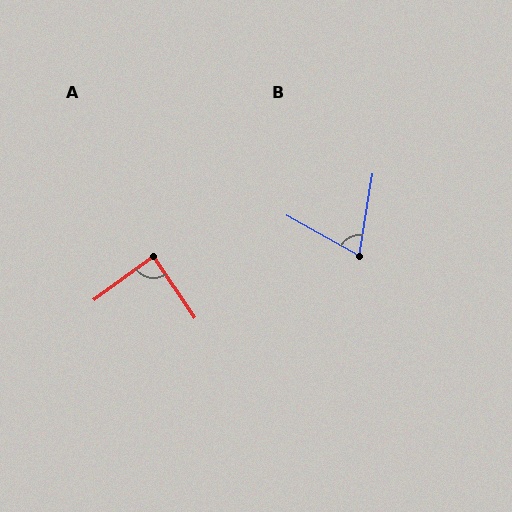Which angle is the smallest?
B, at approximately 70 degrees.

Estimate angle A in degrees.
Approximately 88 degrees.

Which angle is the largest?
A, at approximately 88 degrees.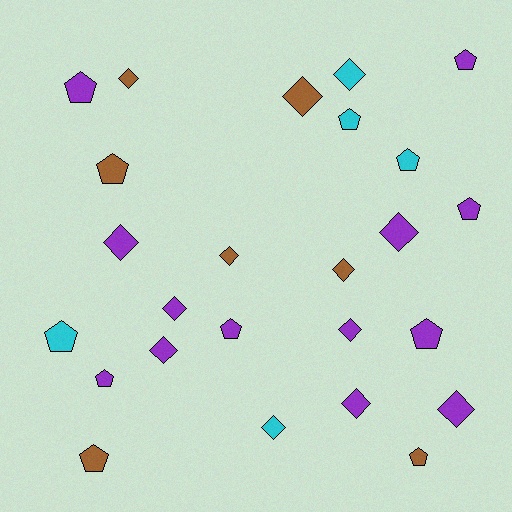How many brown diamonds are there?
There are 4 brown diamonds.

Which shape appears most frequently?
Diamond, with 13 objects.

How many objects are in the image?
There are 25 objects.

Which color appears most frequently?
Purple, with 13 objects.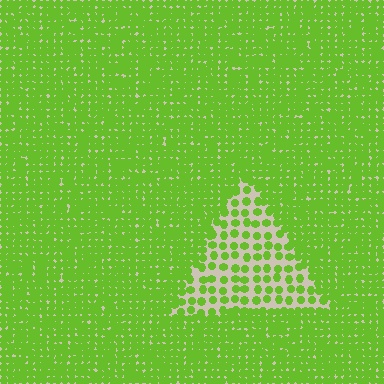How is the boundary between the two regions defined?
The boundary is defined by a change in element density (approximately 2.5x ratio). All elements are the same color, size, and shape.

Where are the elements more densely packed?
The elements are more densely packed outside the triangle boundary.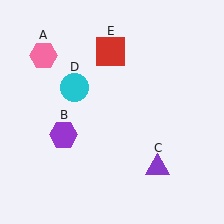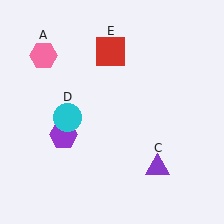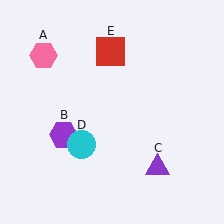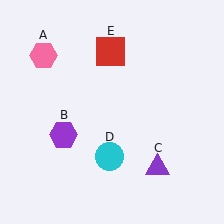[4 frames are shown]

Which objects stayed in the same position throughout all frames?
Pink hexagon (object A) and purple hexagon (object B) and purple triangle (object C) and red square (object E) remained stationary.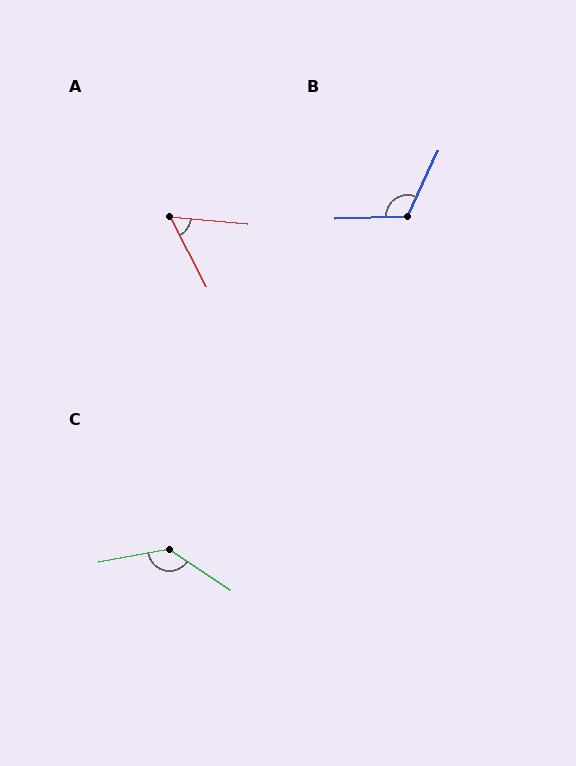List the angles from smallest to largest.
A (58°), B (116°), C (137°).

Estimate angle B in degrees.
Approximately 116 degrees.